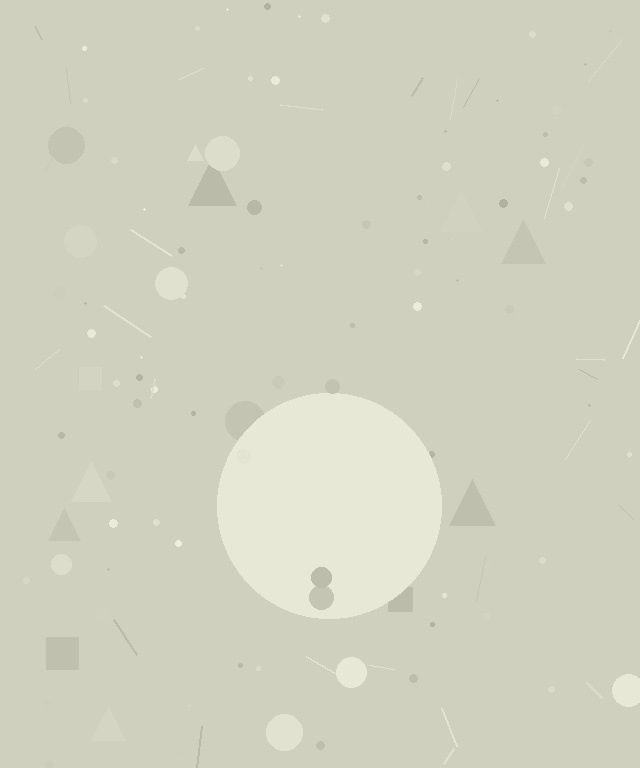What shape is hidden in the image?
A circle is hidden in the image.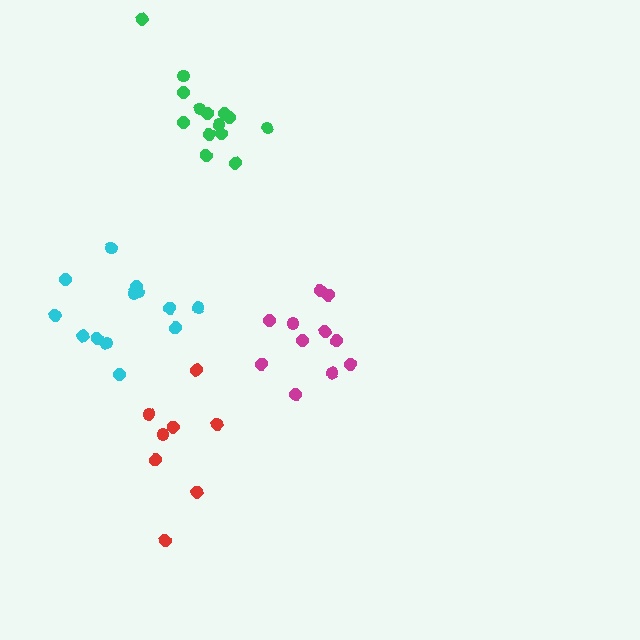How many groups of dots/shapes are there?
There are 4 groups.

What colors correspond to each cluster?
The clusters are colored: magenta, green, red, cyan.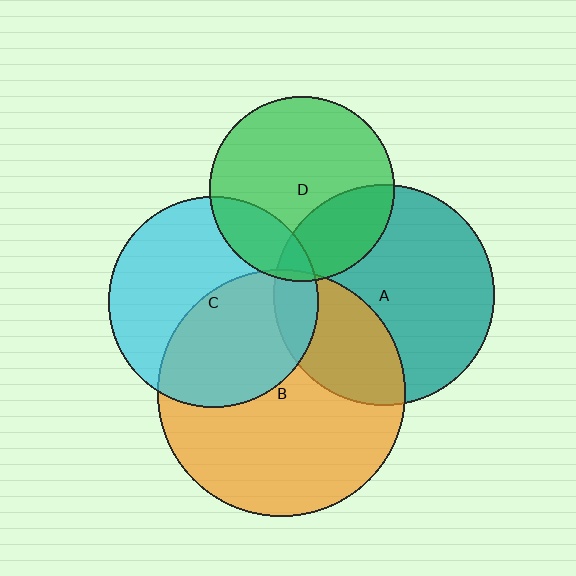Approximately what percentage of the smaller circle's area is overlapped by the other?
Approximately 10%.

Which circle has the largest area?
Circle B (orange).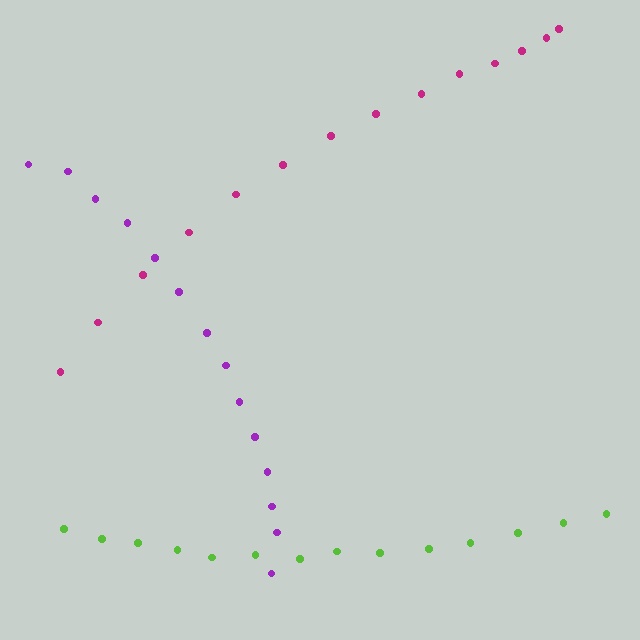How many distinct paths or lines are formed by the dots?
There are 3 distinct paths.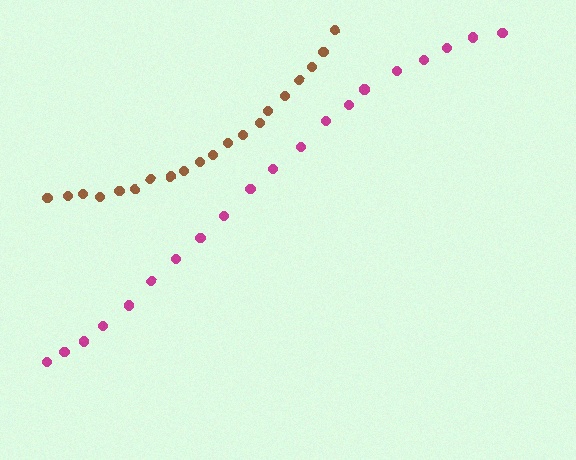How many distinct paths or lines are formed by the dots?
There are 2 distinct paths.